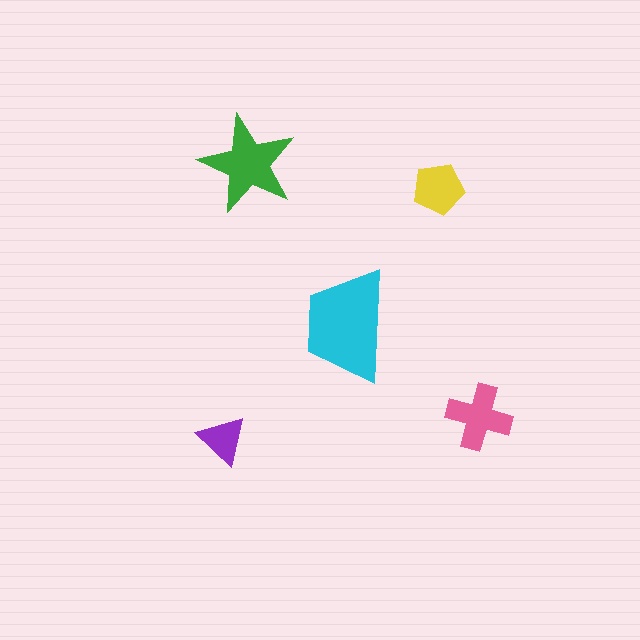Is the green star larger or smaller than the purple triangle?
Larger.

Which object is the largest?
The cyan trapezoid.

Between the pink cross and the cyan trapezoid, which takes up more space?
The cyan trapezoid.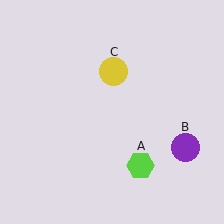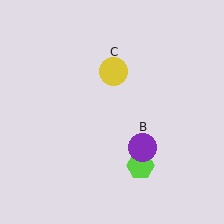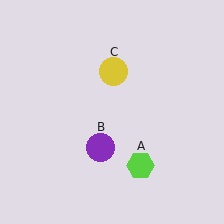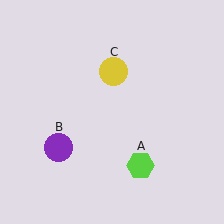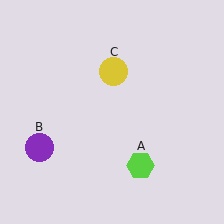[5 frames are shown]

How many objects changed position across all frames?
1 object changed position: purple circle (object B).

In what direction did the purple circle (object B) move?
The purple circle (object B) moved left.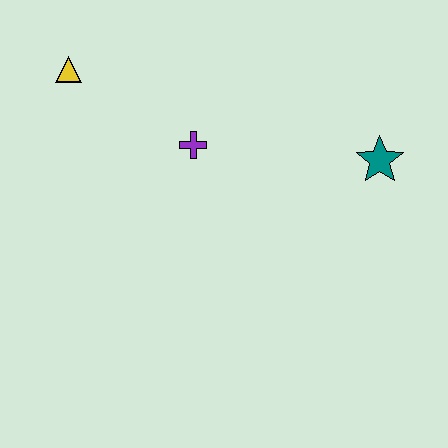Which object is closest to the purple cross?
The yellow triangle is closest to the purple cross.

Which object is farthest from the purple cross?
The teal star is farthest from the purple cross.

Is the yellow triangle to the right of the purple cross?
No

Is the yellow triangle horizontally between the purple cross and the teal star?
No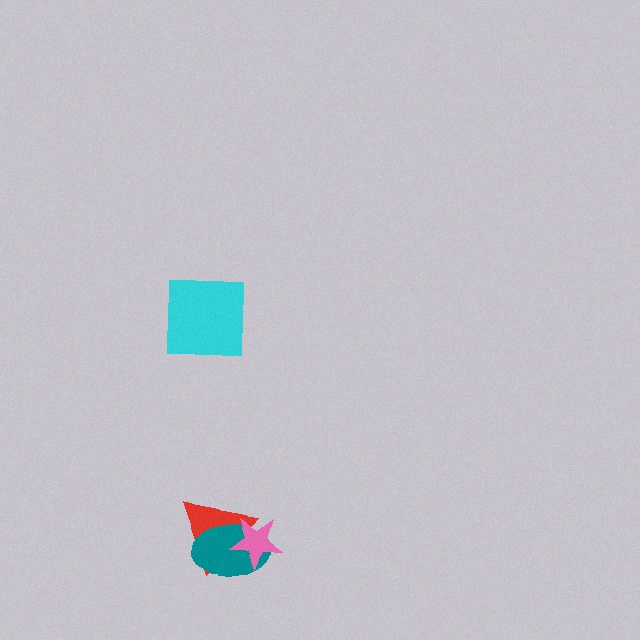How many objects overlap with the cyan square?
0 objects overlap with the cyan square.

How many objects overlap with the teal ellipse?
2 objects overlap with the teal ellipse.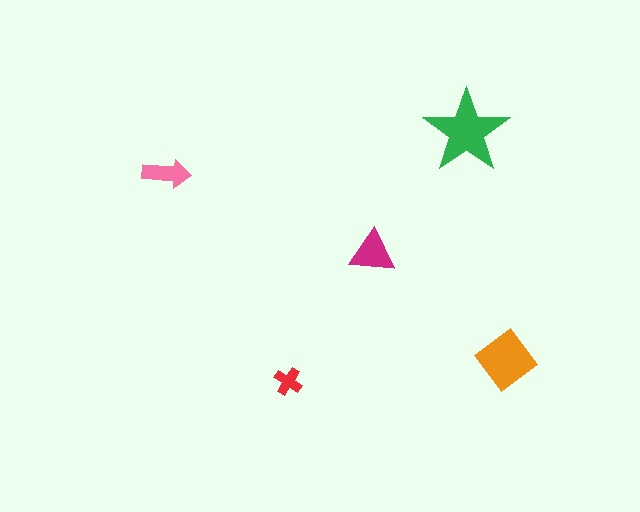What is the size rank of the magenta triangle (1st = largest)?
3rd.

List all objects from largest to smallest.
The green star, the orange diamond, the magenta triangle, the pink arrow, the red cross.